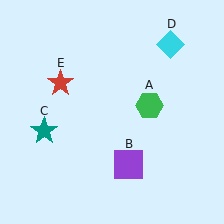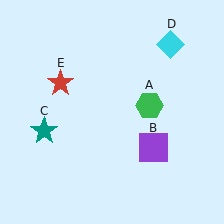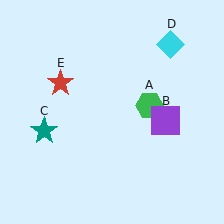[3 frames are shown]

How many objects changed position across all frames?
1 object changed position: purple square (object B).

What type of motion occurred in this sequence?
The purple square (object B) rotated counterclockwise around the center of the scene.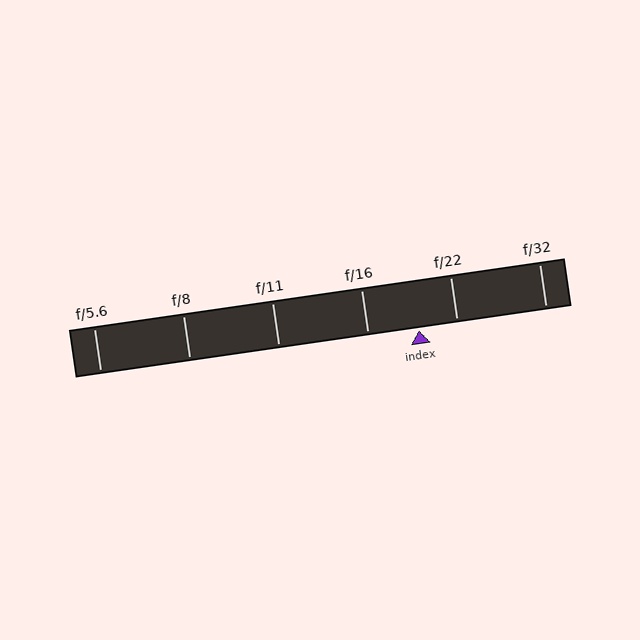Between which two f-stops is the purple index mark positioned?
The index mark is between f/16 and f/22.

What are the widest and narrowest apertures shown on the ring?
The widest aperture shown is f/5.6 and the narrowest is f/32.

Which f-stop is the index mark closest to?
The index mark is closest to f/22.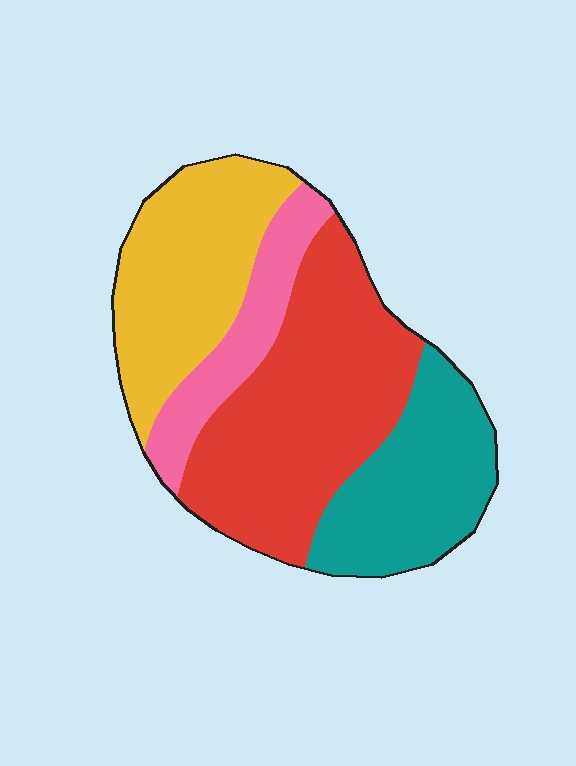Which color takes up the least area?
Pink, at roughly 15%.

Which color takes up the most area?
Red, at roughly 40%.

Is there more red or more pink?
Red.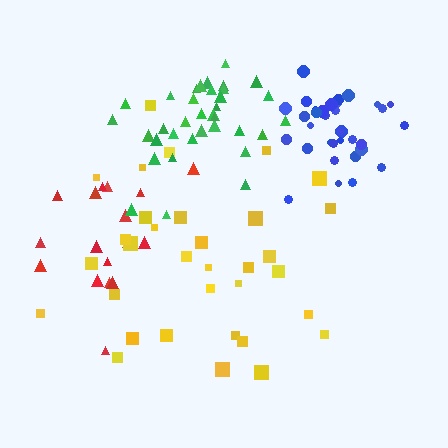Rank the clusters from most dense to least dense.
blue, green, red, yellow.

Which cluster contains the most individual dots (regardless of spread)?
Green (35).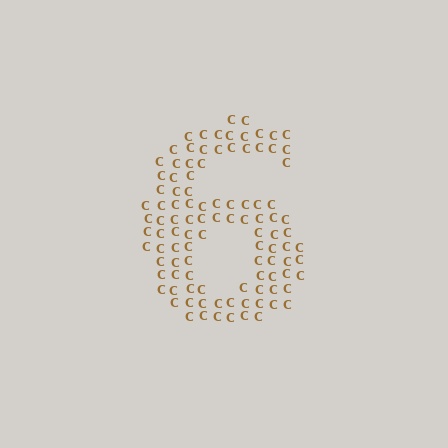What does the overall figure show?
The overall figure shows the digit 6.